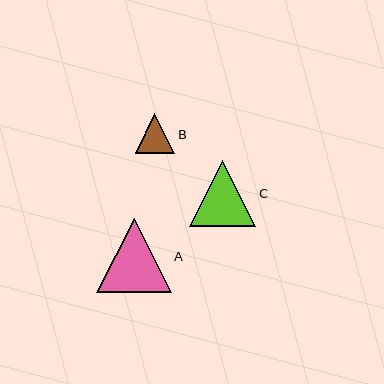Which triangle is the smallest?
Triangle B is the smallest with a size of approximately 39 pixels.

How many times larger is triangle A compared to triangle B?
Triangle A is approximately 1.9 times the size of triangle B.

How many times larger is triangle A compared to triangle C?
Triangle A is approximately 1.1 times the size of triangle C.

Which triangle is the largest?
Triangle A is the largest with a size of approximately 74 pixels.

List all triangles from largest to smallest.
From largest to smallest: A, C, B.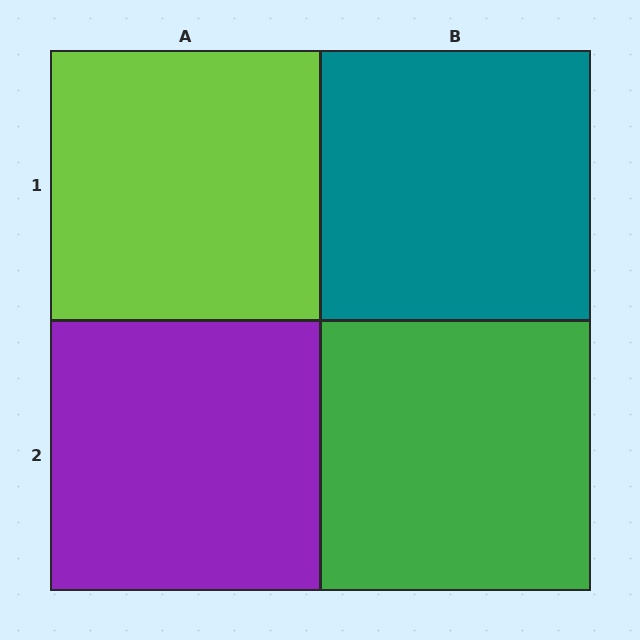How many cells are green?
1 cell is green.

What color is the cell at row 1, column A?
Lime.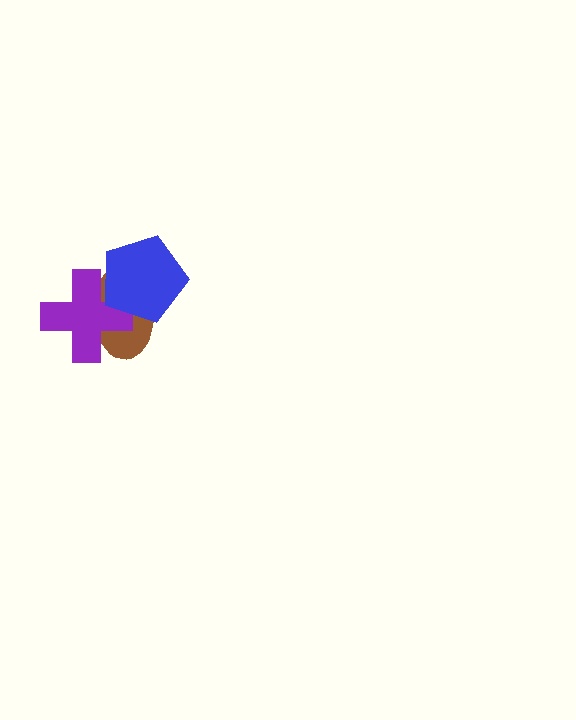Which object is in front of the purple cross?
The blue pentagon is in front of the purple cross.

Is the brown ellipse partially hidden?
Yes, it is partially covered by another shape.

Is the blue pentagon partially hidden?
No, no other shape covers it.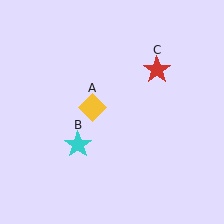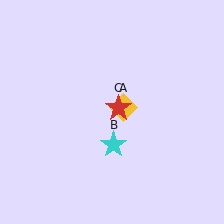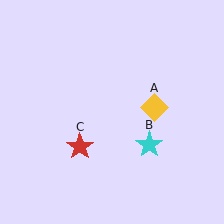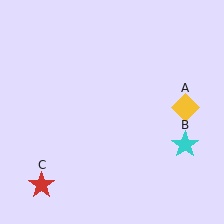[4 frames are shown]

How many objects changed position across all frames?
3 objects changed position: yellow diamond (object A), cyan star (object B), red star (object C).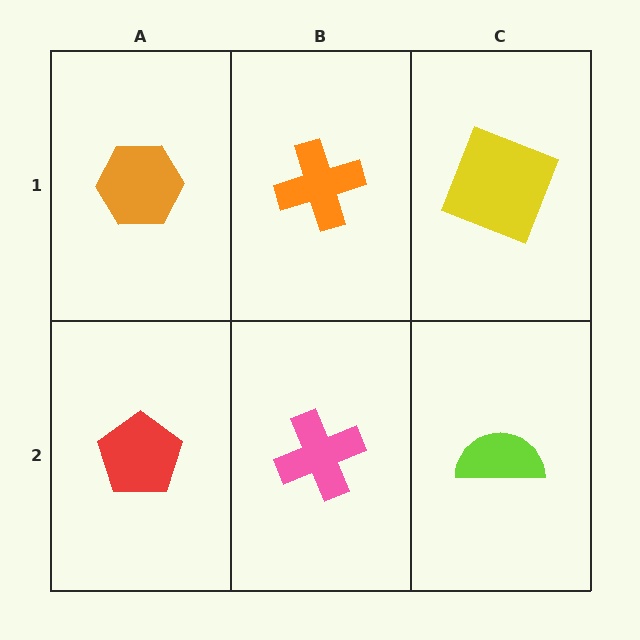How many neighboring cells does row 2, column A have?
2.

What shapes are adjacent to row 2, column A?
An orange hexagon (row 1, column A), a pink cross (row 2, column B).